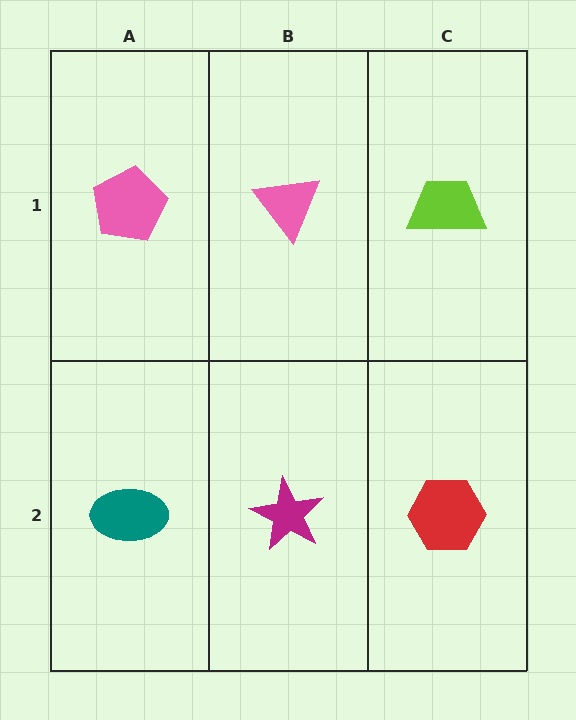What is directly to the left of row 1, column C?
A pink triangle.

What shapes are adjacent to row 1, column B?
A magenta star (row 2, column B), a pink pentagon (row 1, column A), a lime trapezoid (row 1, column C).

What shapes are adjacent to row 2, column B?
A pink triangle (row 1, column B), a teal ellipse (row 2, column A), a red hexagon (row 2, column C).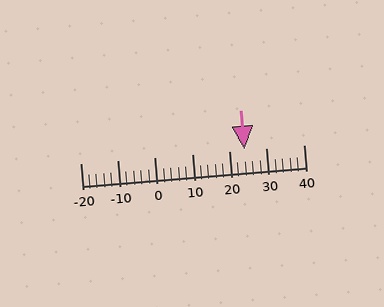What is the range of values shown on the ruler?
The ruler shows values from -20 to 40.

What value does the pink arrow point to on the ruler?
The pink arrow points to approximately 24.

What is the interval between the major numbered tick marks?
The major tick marks are spaced 10 units apart.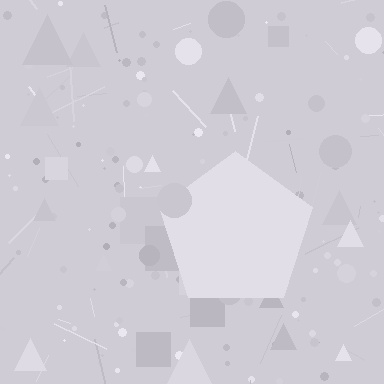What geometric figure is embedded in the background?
A pentagon is embedded in the background.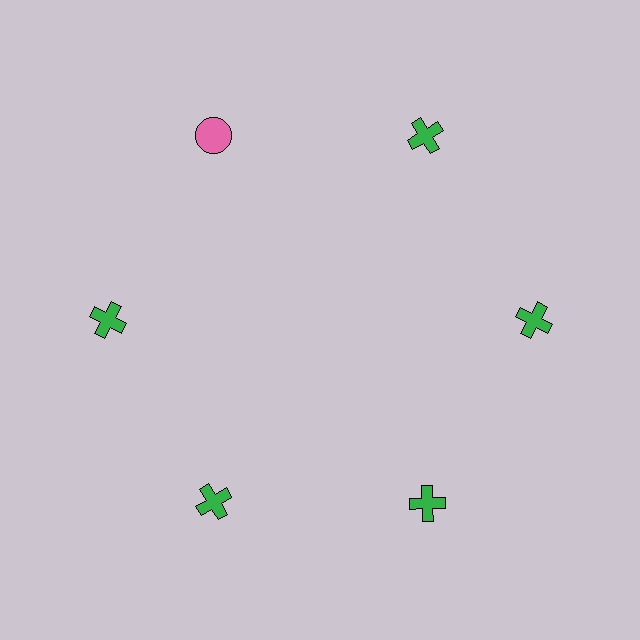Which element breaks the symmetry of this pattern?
The pink circle at roughly the 11 o'clock position breaks the symmetry. All other shapes are green crosses.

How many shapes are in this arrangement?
There are 6 shapes arranged in a ring pattern.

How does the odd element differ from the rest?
It differs in both color (pink instead of green) and shape (circle instead of cross).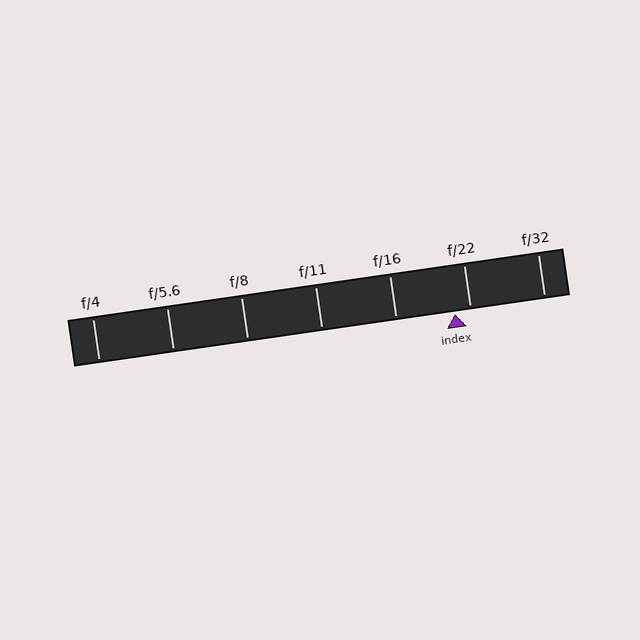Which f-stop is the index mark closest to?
The index mark is closest to f/22.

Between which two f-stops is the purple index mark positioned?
The index mark is between f/16 and f/22.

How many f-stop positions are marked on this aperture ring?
There are 7 f-stop positions marked.